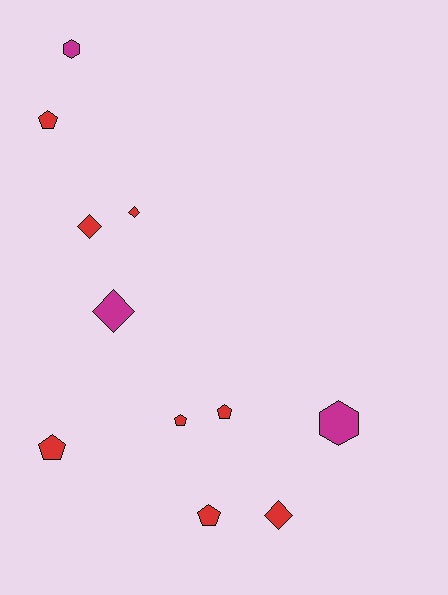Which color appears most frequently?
Red, with 8 objects.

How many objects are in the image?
There are 11 objects.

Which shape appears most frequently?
Pentagon, with 5 objects.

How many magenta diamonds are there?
There is 1 magenta diamond.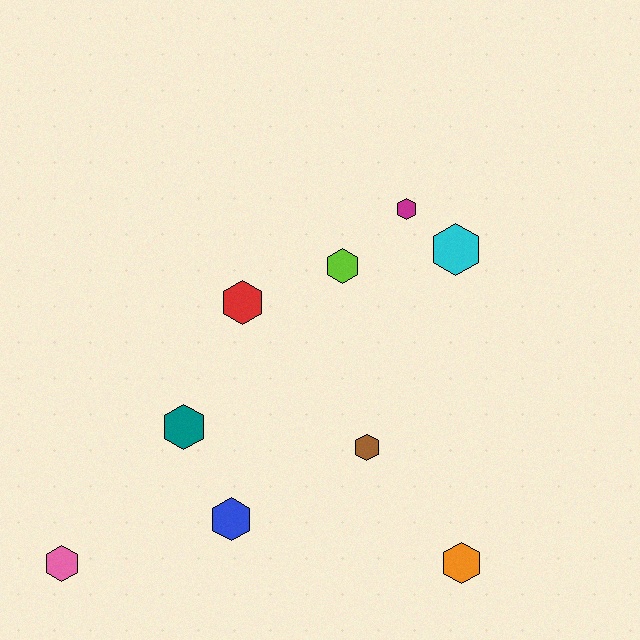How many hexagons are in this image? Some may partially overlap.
There are 9 hexagons.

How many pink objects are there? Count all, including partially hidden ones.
There is 1 pink object.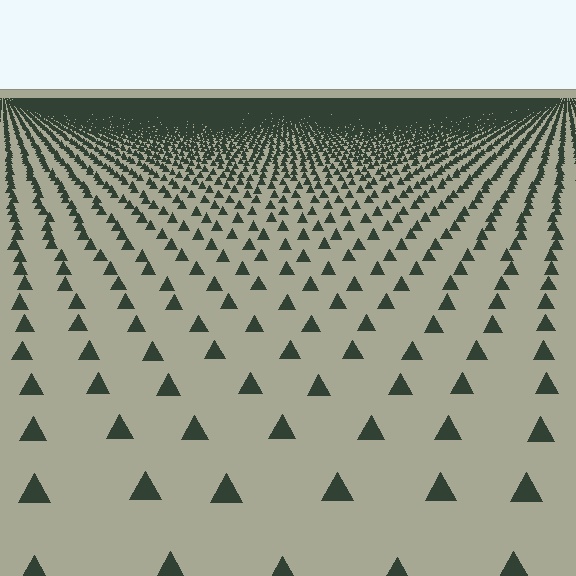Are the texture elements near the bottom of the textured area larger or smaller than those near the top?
Larger. Near the bottom, elements are closer to the viewer and appear at a bigger on-screen size.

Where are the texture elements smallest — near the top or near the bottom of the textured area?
Near the top.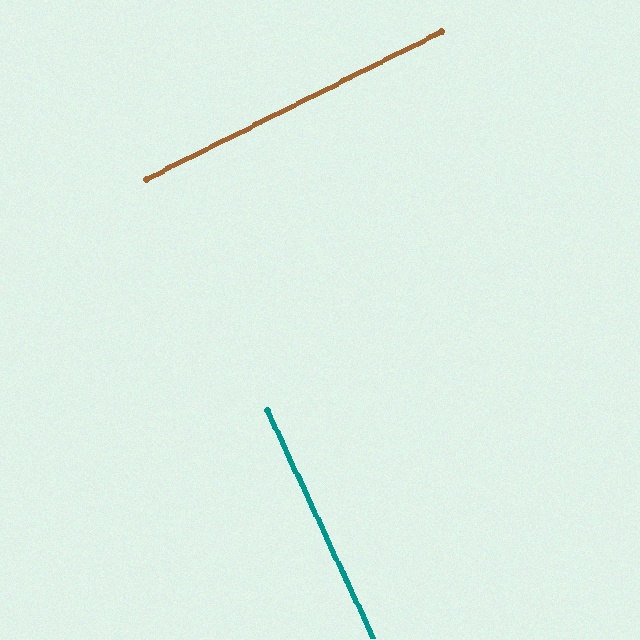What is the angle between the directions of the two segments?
Approximately 88 degrees.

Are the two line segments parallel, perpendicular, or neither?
Perpendicular — they meet at approximately 88°.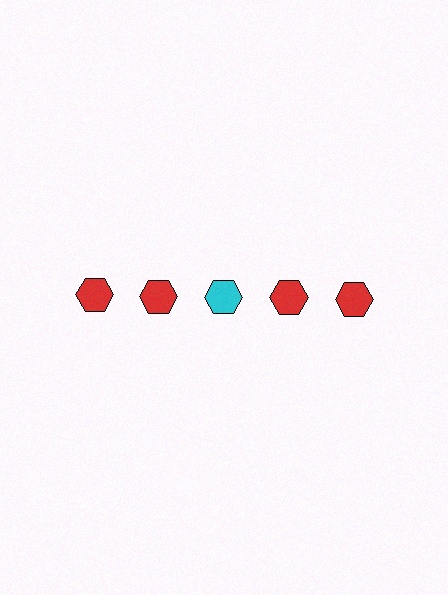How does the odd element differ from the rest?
It has a different color: cyan instead of red.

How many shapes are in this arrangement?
There are 5 shapes arranged in a grid pattern.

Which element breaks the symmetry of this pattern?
The cyan hexagon in the top row, center column breaks the symmetry. All other shapes are red hexagons.